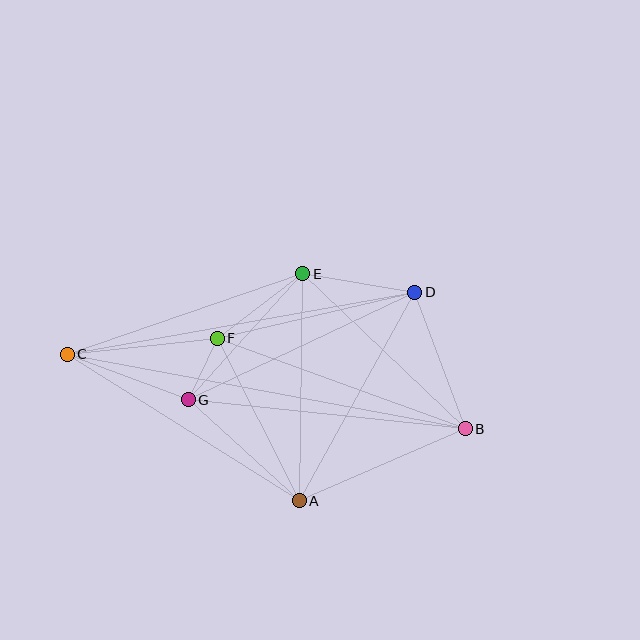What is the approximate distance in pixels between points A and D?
The distance between A and D is approximately 238 pixels.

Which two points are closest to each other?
Points F and G are closest to each other.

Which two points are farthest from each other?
Points B and C are farthest from each other.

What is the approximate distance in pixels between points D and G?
The distance between D and G is approximately 251 pixels.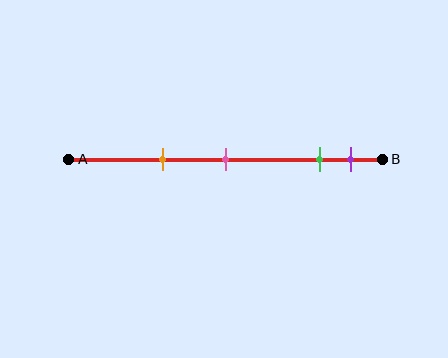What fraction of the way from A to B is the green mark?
The green mark is approximately 80% (0.8) of the way from A to B.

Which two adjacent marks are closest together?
The green and purple marks are the closest adjacent pair.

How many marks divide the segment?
There are 4 marks dividing the segment.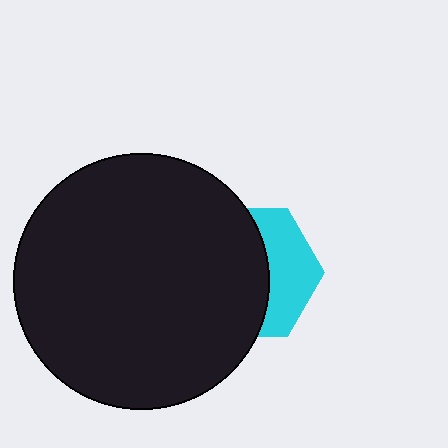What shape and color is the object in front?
The object in front is a black circle.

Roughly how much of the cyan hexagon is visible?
A small part of it is visible (roughly 38%).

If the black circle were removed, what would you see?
You would see the complete cyan hexagon.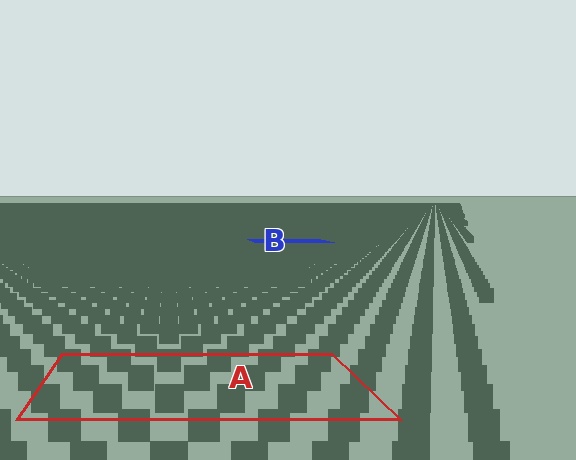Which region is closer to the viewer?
Region A is closer. The texture elements there are larger and more spread out.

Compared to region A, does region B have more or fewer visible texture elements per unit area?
Region B has more texture elements per unit area — they are packed more densely because it is farther away.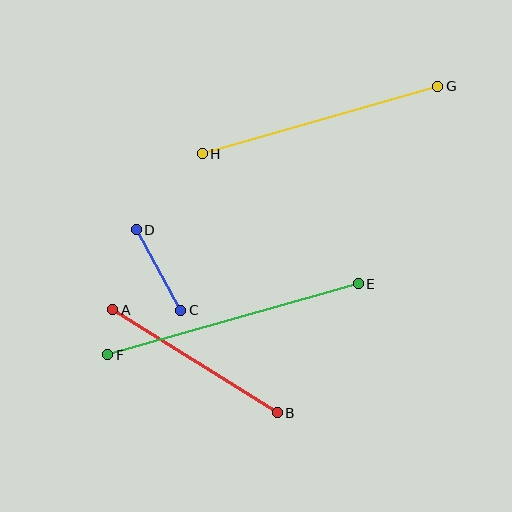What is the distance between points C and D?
The distance is approximately 92 pixels.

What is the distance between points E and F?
The distance is approximately 260 pixels.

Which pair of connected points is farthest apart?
Points E and F are farthest apart.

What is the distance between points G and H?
The distance is approximately 245 pixels.